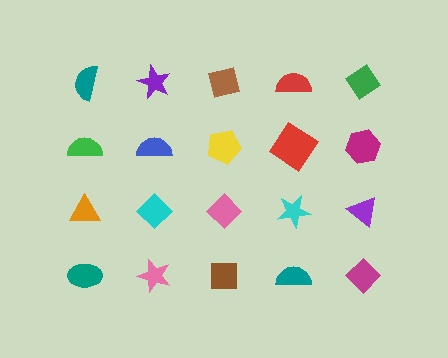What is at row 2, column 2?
A blue semicircle.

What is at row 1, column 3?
A brown square.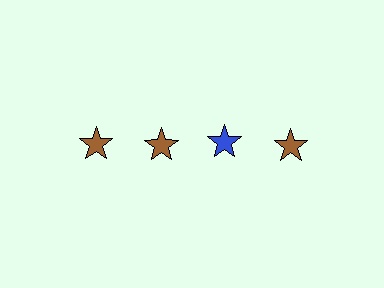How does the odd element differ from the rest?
It has a different color: blue instead of brown.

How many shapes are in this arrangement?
There are 4 shapes arranged in a grid pattern.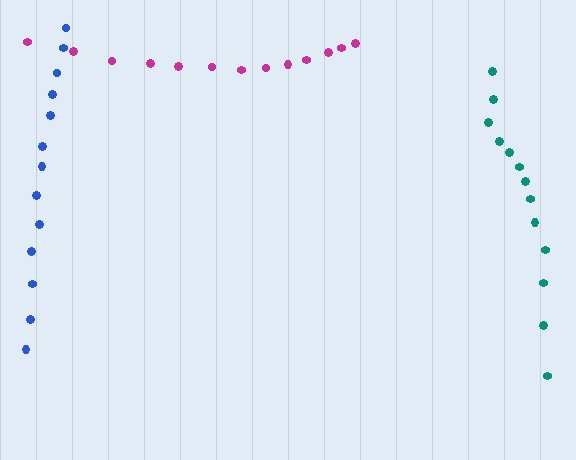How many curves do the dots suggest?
There are 3 distinct paths.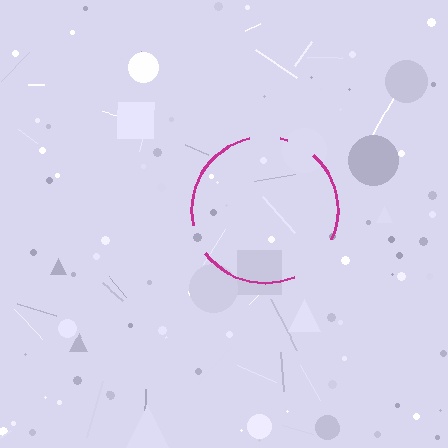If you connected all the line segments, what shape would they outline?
They would outline a circle.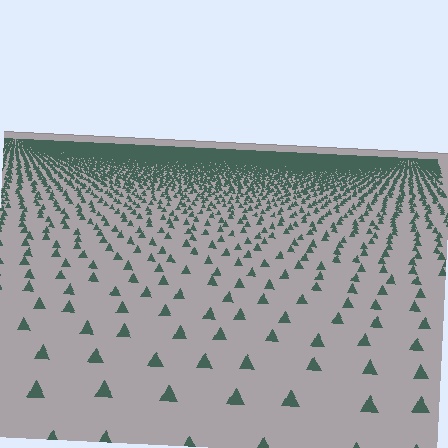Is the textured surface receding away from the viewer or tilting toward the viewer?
The surface is receding away from the viewer. Texture elements get smaller and denser toward the top.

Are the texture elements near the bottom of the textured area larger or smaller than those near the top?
Larger. Near the bottom, elements are closer to the viewer and appear at a bigger on-screen size.